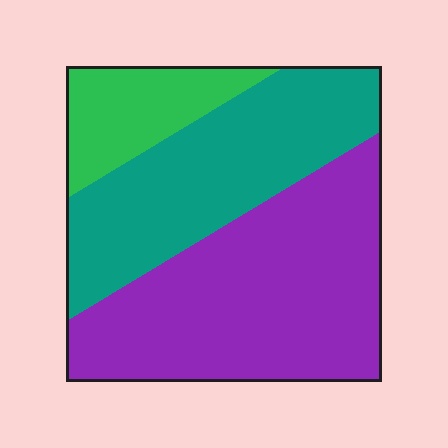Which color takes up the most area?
Purple, at roughly 50%.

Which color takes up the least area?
Green, at roughly 15%.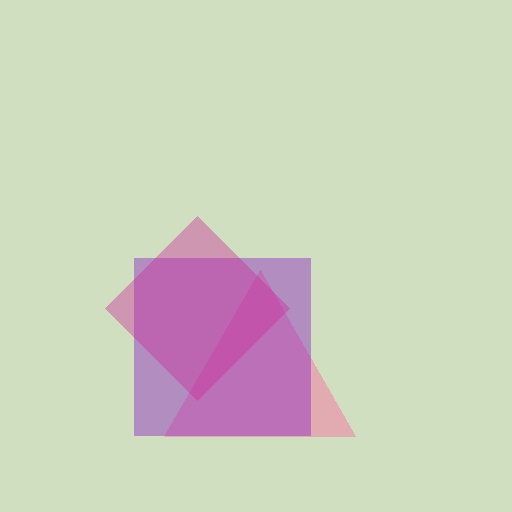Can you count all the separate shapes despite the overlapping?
Yes, there are 3 separate shapes.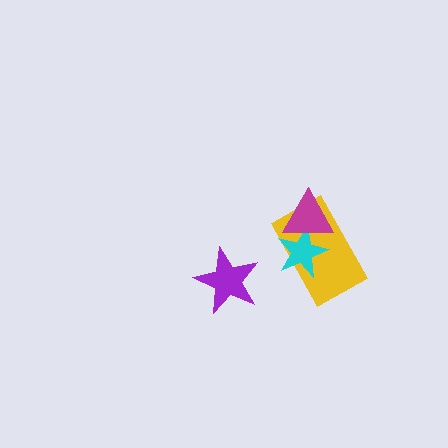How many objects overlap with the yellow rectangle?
2 objects overlap with the yellow rectangle.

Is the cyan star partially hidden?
Yes, it is partially covered by another shape.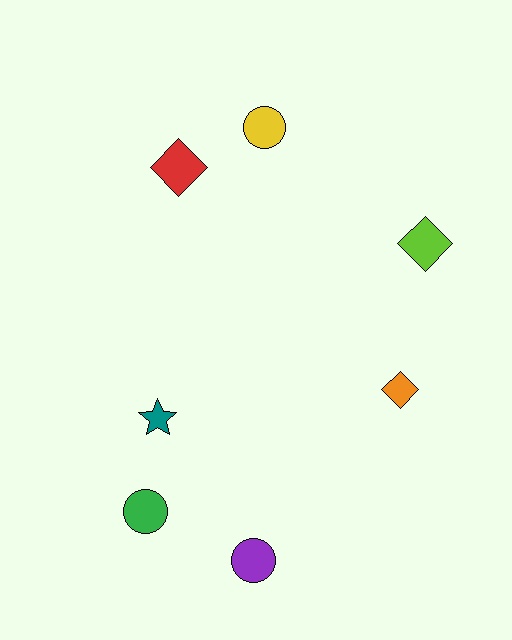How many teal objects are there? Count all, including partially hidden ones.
There is 1 teal object.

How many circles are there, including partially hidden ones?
There are 3 circles.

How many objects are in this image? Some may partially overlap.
There are 7 objects.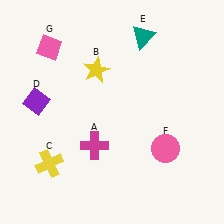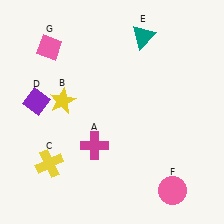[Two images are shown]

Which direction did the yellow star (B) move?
The yellow star (B) moved left.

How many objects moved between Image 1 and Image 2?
2 objects moved between the two images.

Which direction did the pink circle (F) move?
The pink circle (F) moved down.